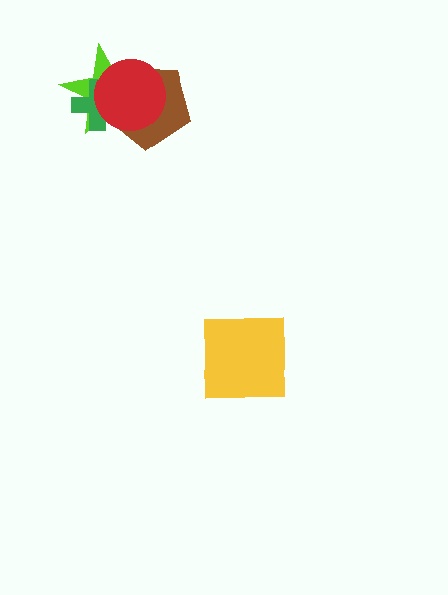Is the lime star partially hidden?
Yes, it is partially covered by another shape.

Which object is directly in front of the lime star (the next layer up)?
The green cross is directly in front of the lime star.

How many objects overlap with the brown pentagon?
3 objects overlap with the brown pentagon.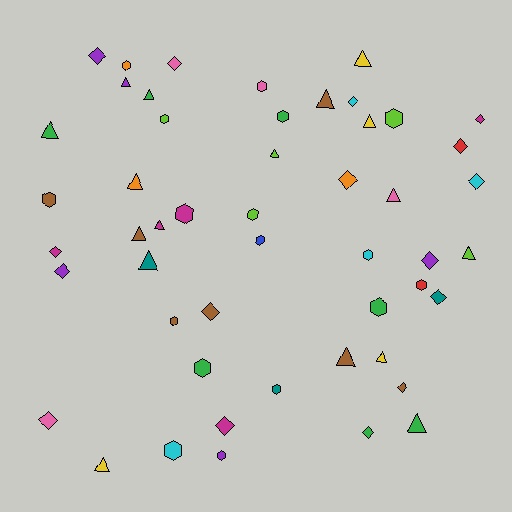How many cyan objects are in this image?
There are 4 cyan objects.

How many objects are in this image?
There are 50 objects.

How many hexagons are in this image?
There are 17 hexagons.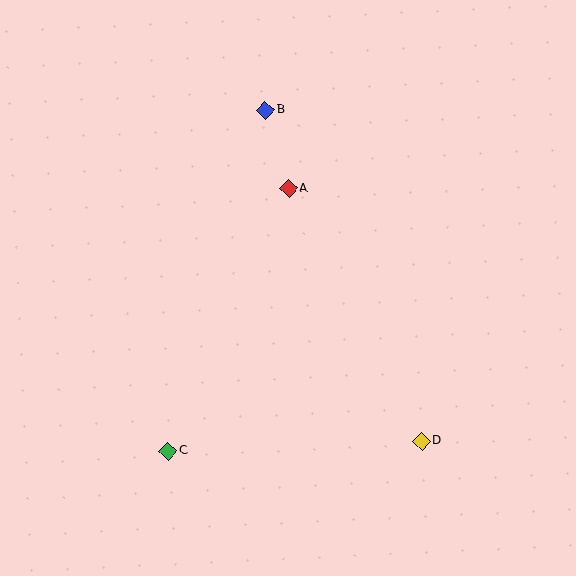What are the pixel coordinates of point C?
Point C is at (168, 451).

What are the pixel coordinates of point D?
Point D is at (422, 441).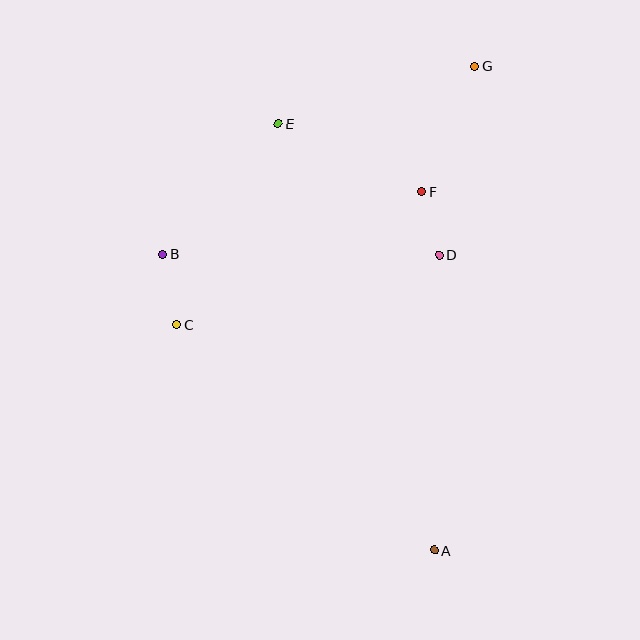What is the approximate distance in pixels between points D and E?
The distance between D and E is approximately 207 pixels.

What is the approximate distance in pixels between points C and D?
The distance between C and D is approximately 272 pixels.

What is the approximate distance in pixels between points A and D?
The distance between A and D is approximately 295 pixels.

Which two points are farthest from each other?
Points A and G are farthest from each other.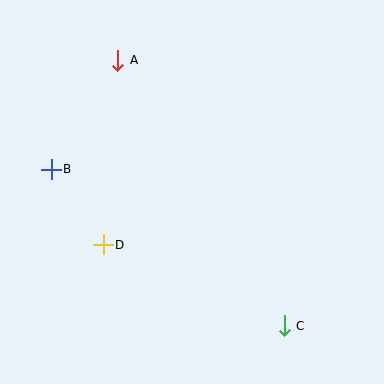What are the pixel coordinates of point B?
Point B is at (51, 169).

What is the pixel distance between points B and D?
The distance between B and D is 92 pixels.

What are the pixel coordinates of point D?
Point D is at (103, 245).